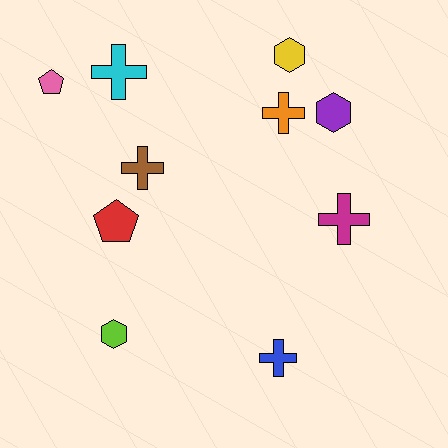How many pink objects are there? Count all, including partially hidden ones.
There is 1 pink object.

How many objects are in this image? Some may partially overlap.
There are 10 objects.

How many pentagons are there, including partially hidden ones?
There are 2 pentagons.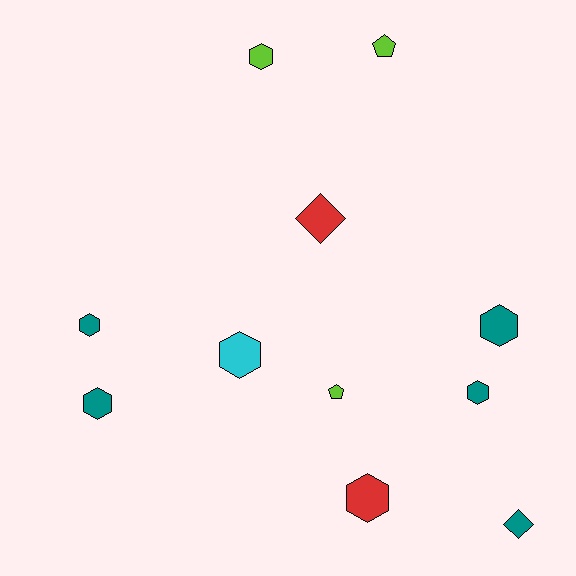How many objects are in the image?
There are 11 objects.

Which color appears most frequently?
Teal, with 5 objects.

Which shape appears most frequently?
Hexagon, with 7 objects.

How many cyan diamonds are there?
There are no cyan diamonds.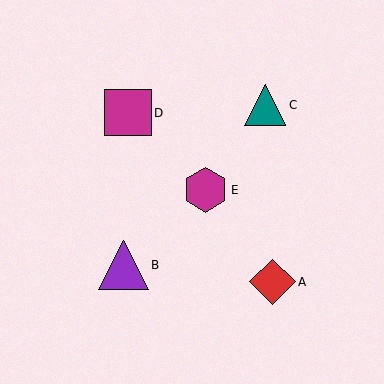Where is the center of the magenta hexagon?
The center of the magenta hexagon is at (205, 190).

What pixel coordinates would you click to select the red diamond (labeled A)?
Click at (272, 282) to select the red diamond A.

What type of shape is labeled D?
Shape D is a magenta square.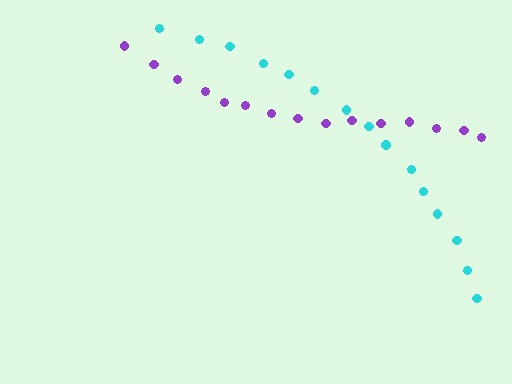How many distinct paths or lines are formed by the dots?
There are 2 distinct paths.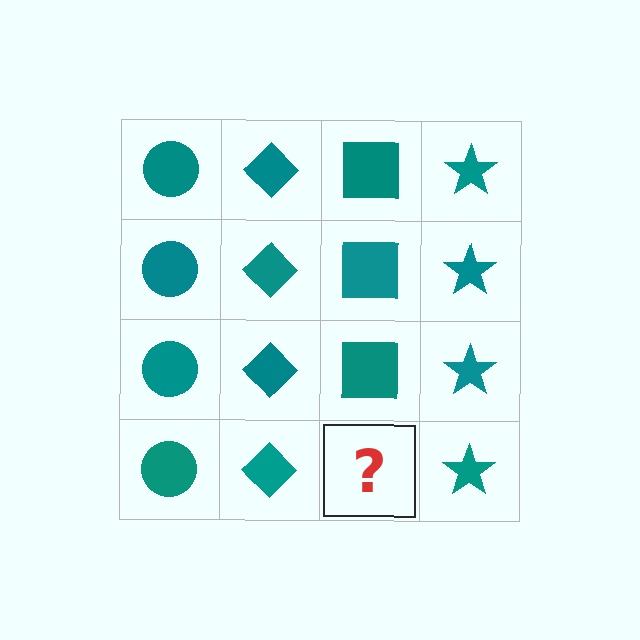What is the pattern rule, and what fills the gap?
The rule is that each column has a consistent shape. The gap should be filled with a teal square.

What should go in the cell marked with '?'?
The missing cell should contain a teal square.